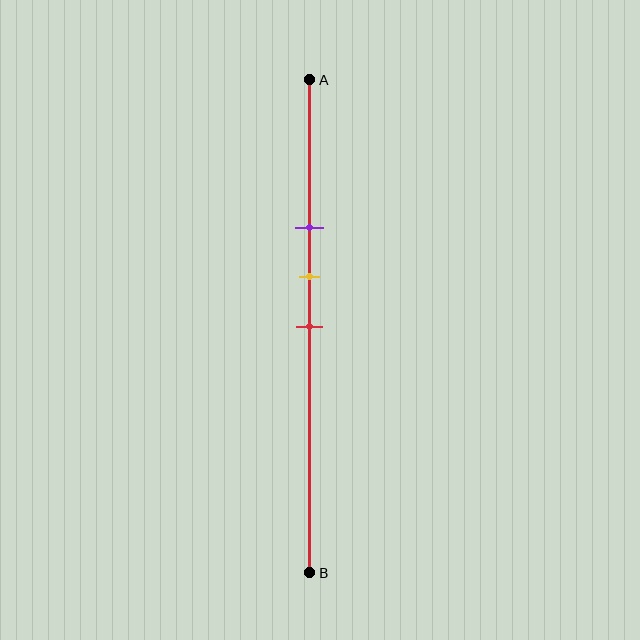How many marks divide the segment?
There are 3 marks dividing the segment.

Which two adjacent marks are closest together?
The yellow and red marks are the closest adjacent pair.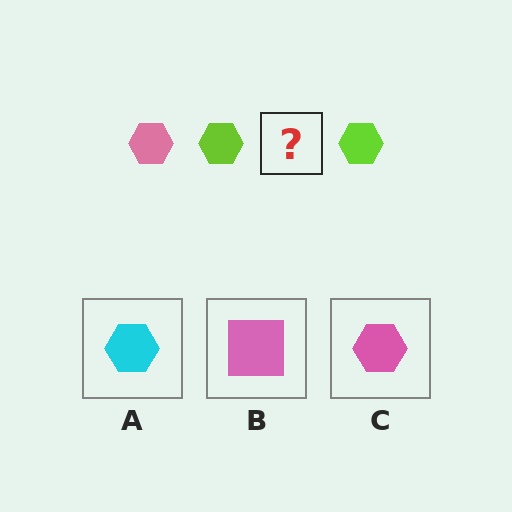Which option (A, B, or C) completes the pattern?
C.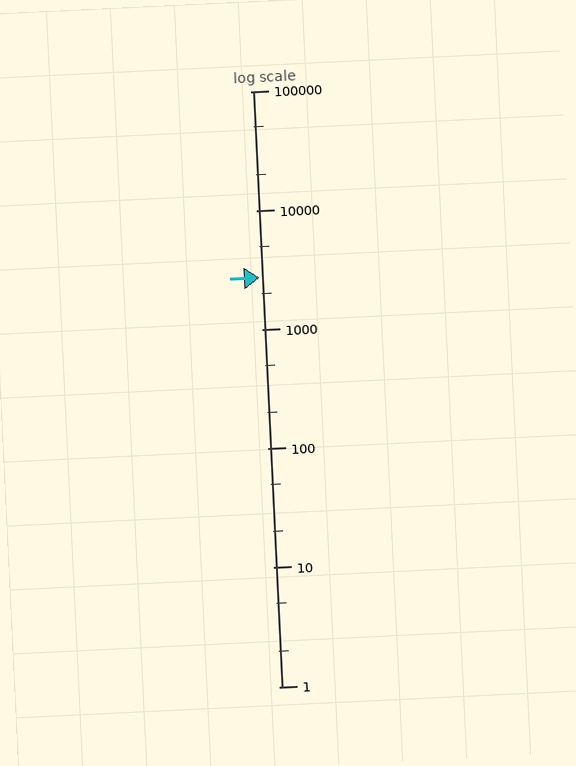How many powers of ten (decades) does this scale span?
The scale spans 5 decades, from 1 to 100000.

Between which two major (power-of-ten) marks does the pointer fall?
The pointer is between 1000 and 10000.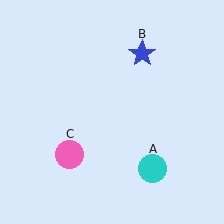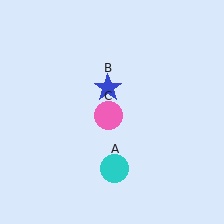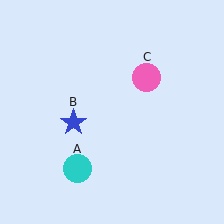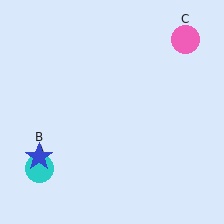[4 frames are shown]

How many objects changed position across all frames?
3 objects changed position: cyan circle (object A), blue star (object B), pink circle (object C).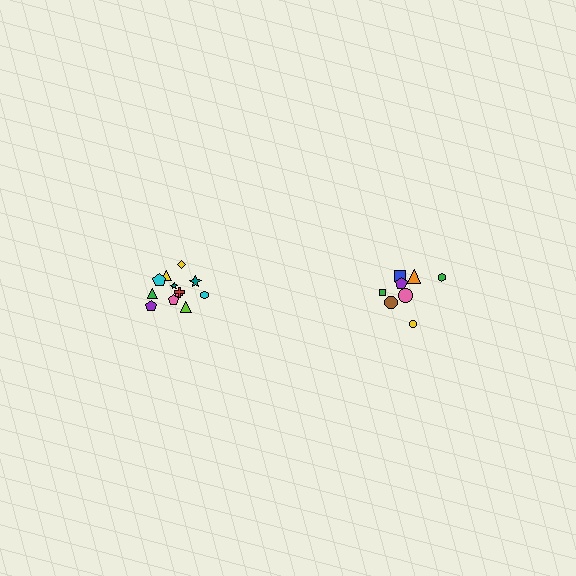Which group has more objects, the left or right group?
The left group.